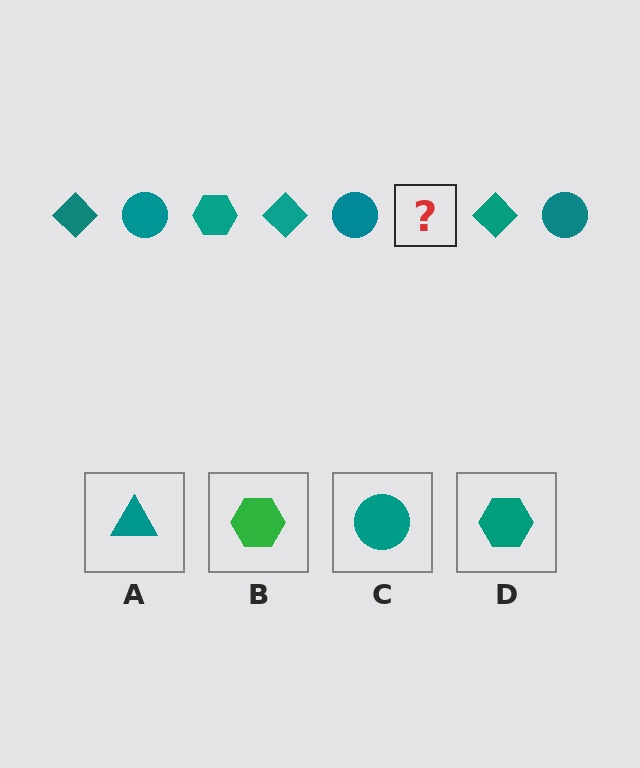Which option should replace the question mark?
Option D.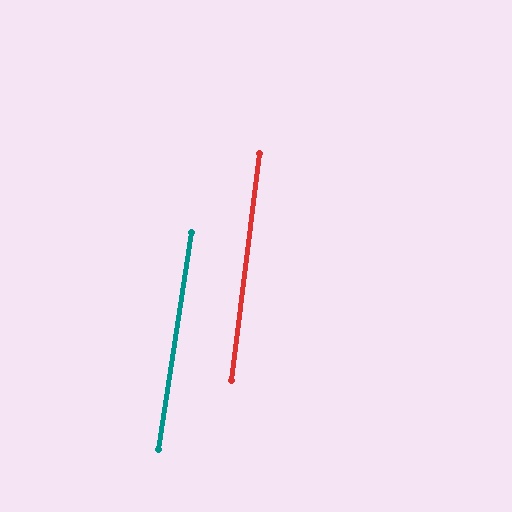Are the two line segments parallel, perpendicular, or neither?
Parallel — their directions differ by only 1.6°.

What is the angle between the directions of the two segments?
Approximately 2 degrees.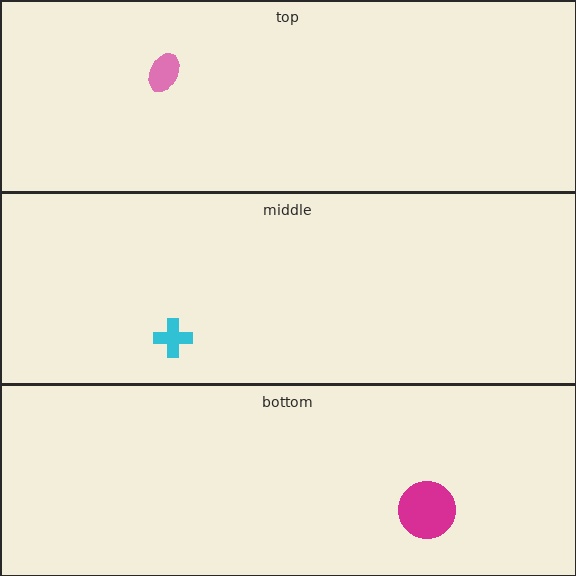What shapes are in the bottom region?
The magenta circle.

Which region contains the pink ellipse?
The top region.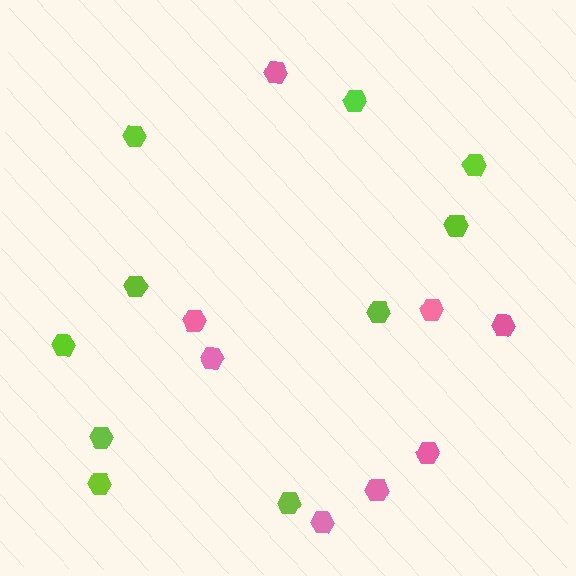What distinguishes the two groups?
There are 2 groups: one group of pink hexagons (8) and one group of lime hexagons (10).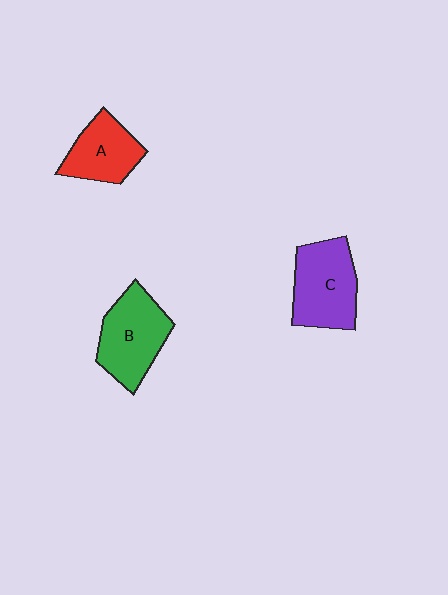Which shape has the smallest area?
Shape A (red).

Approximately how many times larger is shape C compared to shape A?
Approximately 1.3 times.